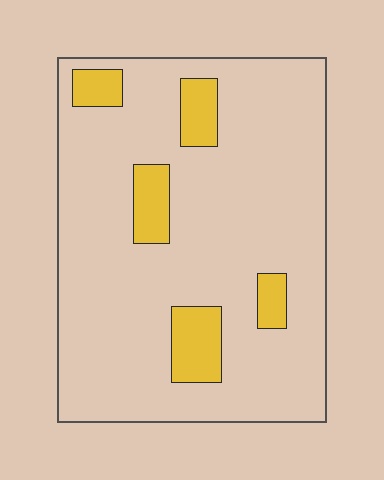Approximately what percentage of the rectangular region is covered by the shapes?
Approximately 15%.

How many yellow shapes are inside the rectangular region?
5.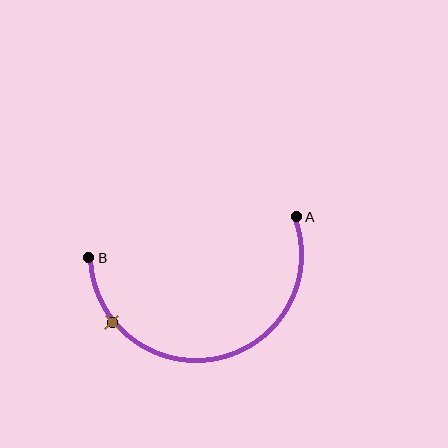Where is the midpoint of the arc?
The arc midpoint is the point on the curve farthest from the straight line joining A and B. It sits below that line.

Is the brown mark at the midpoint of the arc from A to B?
No. The brown mark lies on the arc but is closer to endpoint B. The arc midpoint would be at the point on the curve equidistant along the arc from both A and B.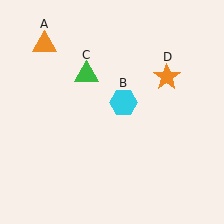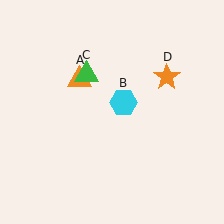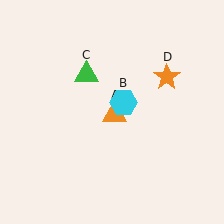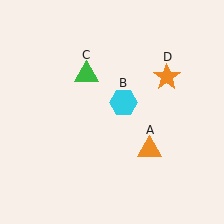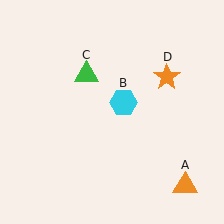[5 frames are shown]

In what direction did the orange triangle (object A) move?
The orange triangle (object A) moved down and to the right.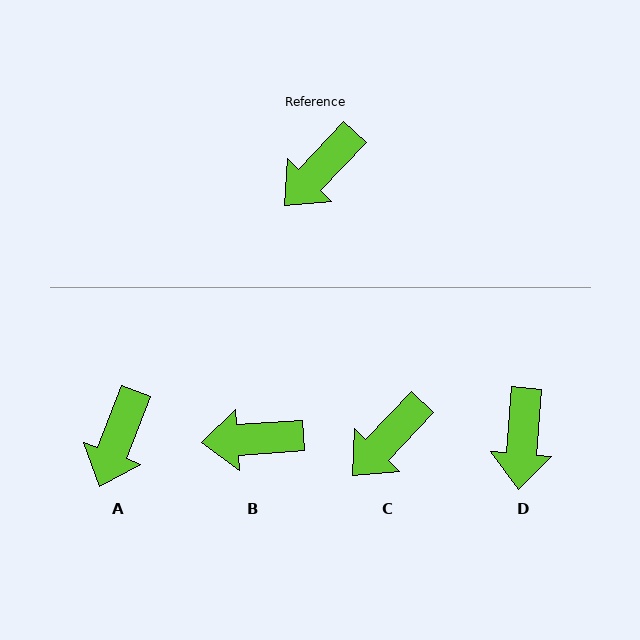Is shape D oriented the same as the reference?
No, it is off by about 39 degrees.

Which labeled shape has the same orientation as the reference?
C.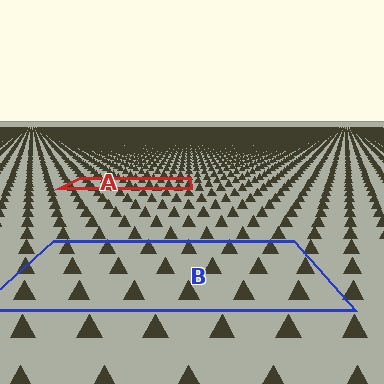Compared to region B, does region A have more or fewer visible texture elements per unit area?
Region A has more texture elements per unit area — they are packed more densely because it is farther away.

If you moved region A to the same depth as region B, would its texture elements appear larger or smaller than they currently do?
They would appear larger. At a closer depth, the same texture elements are projected at a bigger on-screen size.